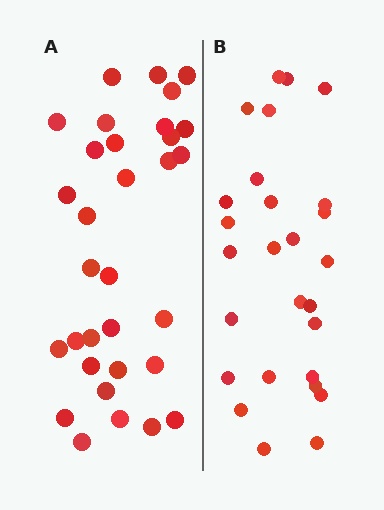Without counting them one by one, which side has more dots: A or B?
Region A (the left region) has more dots.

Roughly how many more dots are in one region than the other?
Region A has about 5 more dots than region B.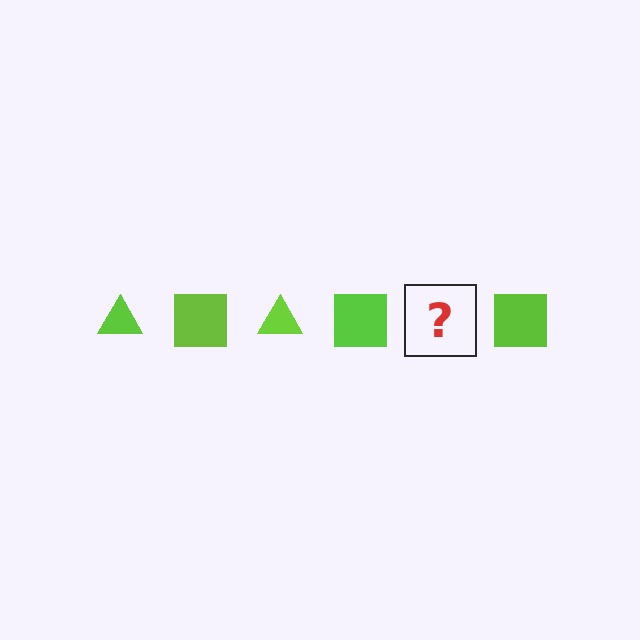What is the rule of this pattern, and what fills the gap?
The rule is that the pattern cycles through triangle, square shapes in lime. The gap should be filled with a lime triangle.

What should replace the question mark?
The question mark should be replaced with a lime triangle.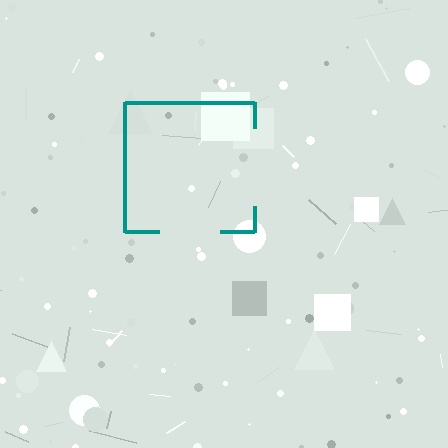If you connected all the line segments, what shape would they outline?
They would outline a square.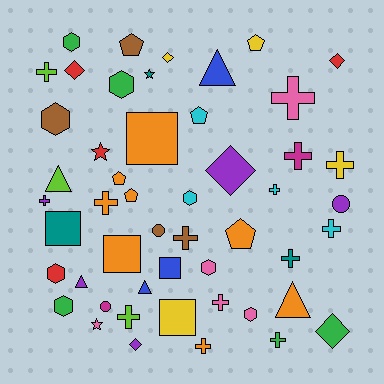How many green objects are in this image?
There are 5 green objects.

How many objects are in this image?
There are 50 objects.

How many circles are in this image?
There are 3 circles.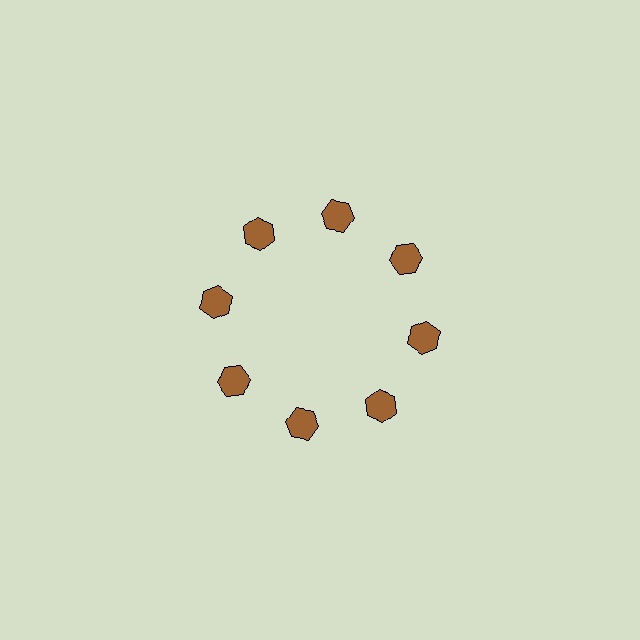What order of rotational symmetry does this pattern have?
This pattern has 8-fold rotational symmetry.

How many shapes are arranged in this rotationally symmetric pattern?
There are 8 shapes, arranged in 8 groups of 1.